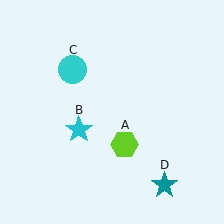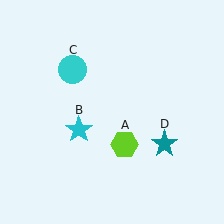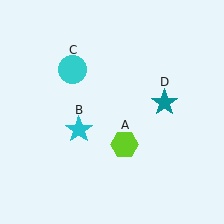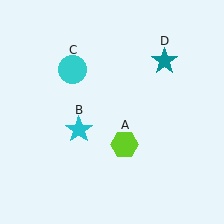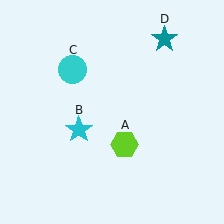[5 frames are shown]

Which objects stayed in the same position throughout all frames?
Lime hexagon (object A) and cyan star (object B) and cyan circle (object C) remained stationary.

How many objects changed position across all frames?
1 object changed position: teal star (object D).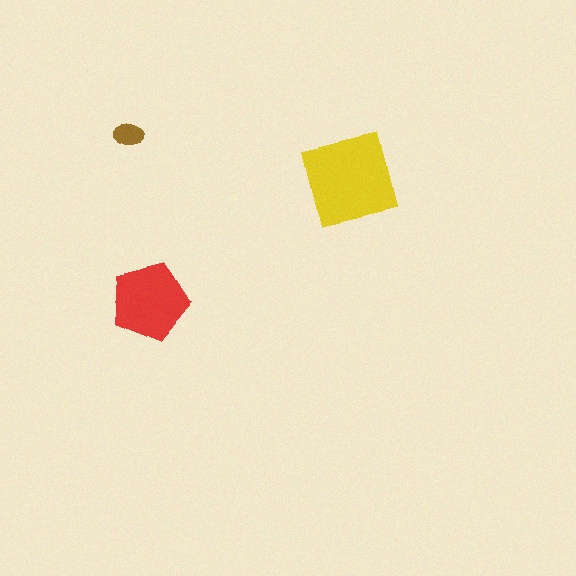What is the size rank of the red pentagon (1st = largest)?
2nd.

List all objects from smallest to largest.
The brown ellipse, the red pentagon, the yellow square.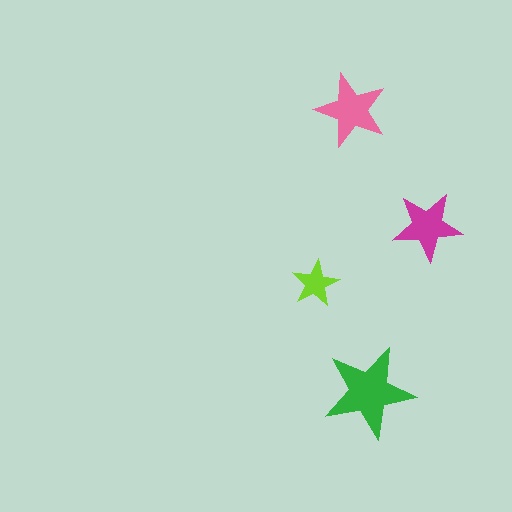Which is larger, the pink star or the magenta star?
The pink one.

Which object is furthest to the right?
The magenta star is rightmost.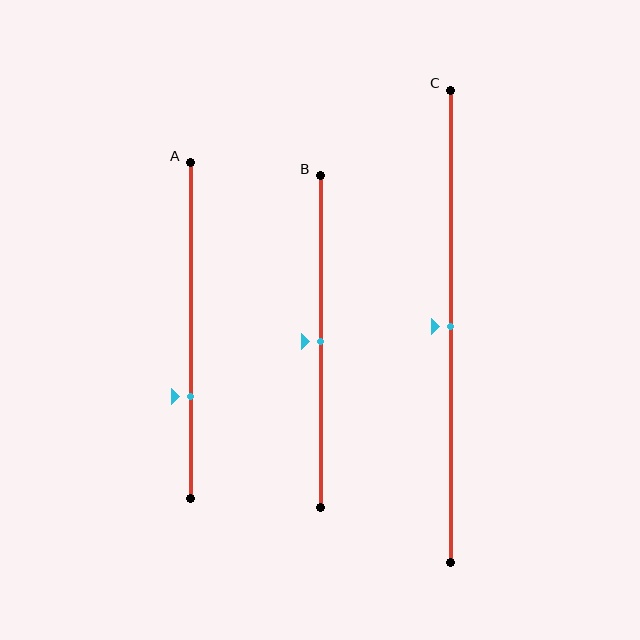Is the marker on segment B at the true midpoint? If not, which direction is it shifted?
Yes, the marker on segment B is at the true midpoint.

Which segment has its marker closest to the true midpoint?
Segment B has its marker closest to the true midpoint.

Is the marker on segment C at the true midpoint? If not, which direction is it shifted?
Yes, the marker on segment C is at the true midpoint.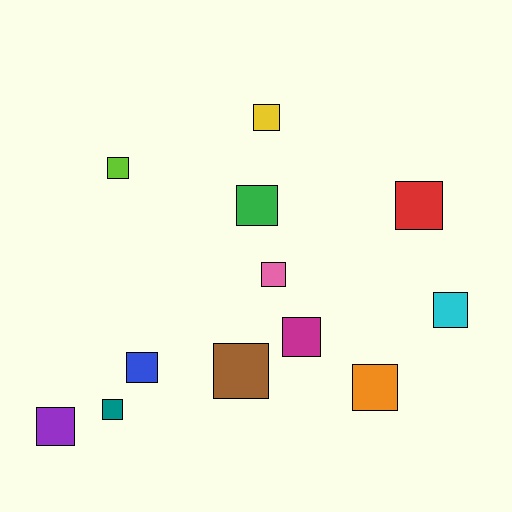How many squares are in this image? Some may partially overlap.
There are 12 squares.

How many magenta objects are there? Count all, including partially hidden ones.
There is 1 magenta object.